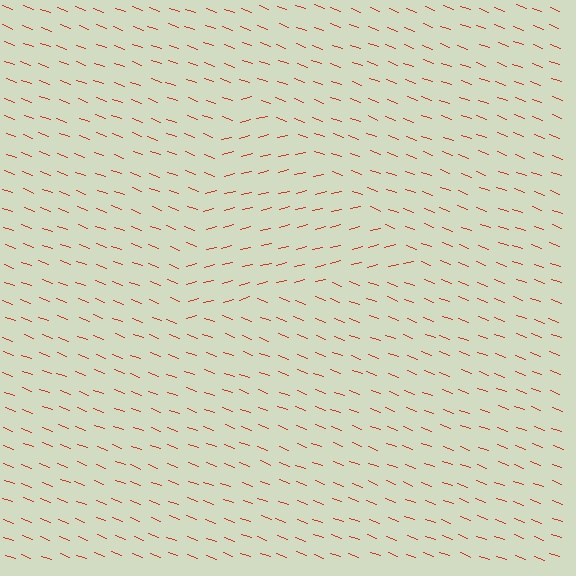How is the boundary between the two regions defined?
The boundary is defined purely by a change in line orientation (approximately 34 degrees difference). All lines are the same color and thickness.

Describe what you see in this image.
The image is filled with small red line segments. A triangle region in the image has lines oriented differently from the surrounding lines, creating a visible texture boundary.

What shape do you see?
I see a triangle.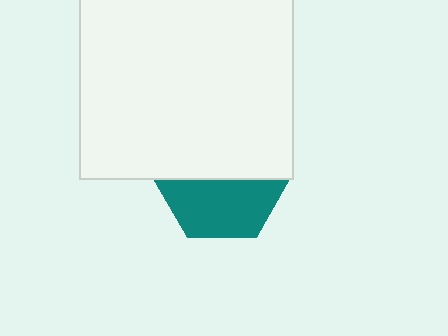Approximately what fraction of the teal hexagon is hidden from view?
Roughly 52% of the teal hexagon is hidden behind the white square.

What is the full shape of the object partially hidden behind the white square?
The partially hidden object is a teal hexagon.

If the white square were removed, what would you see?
You would see the complete teal hexagon.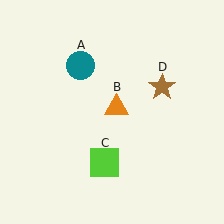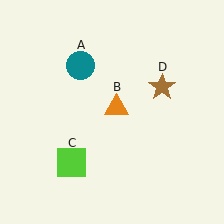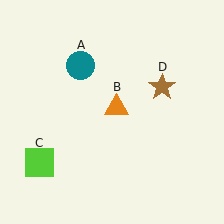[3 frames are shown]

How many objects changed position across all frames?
1 object changed position: lime square (object C).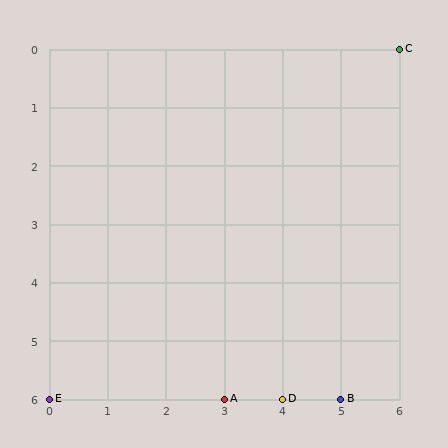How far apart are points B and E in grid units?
Points B and E are 5 columns apart.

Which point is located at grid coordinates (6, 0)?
Point C is at (6, 0).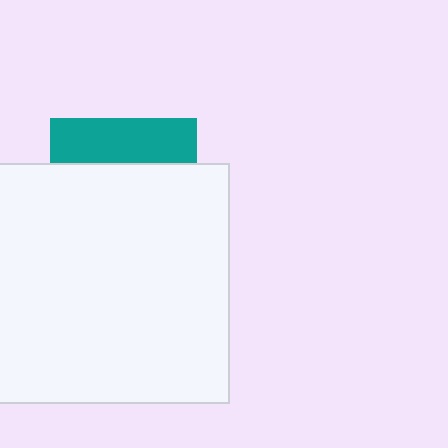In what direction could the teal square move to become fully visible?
The teal square could move up. That would shift it out from behind the white square entirely.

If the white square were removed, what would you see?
You would see the complete teal square.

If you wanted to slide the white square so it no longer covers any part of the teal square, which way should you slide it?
Slide it down — that is the most direct way to separate the two shapes.